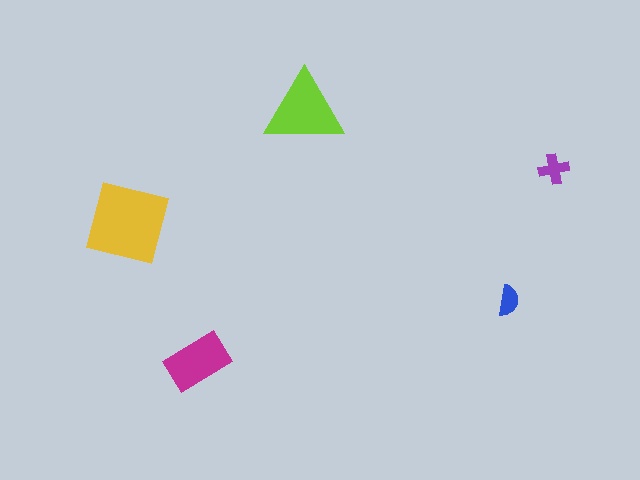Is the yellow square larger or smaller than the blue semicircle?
Larger.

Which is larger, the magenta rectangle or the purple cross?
The magenta rectangle.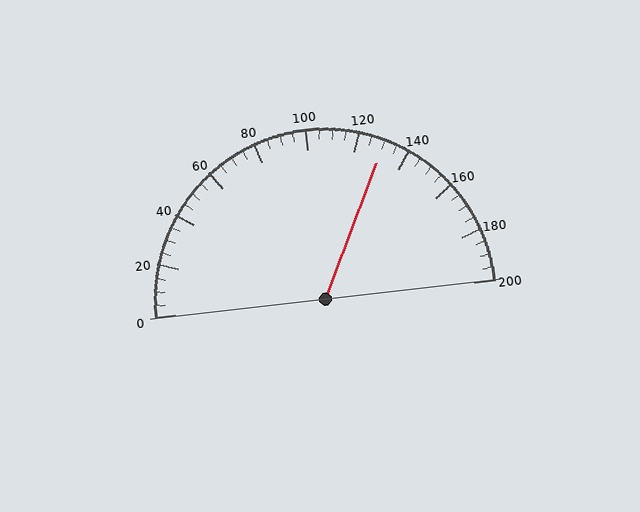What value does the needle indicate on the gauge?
The needle indicates approximately 130.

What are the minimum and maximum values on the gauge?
The gauge ranges from 0 to 200.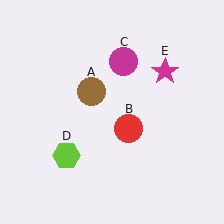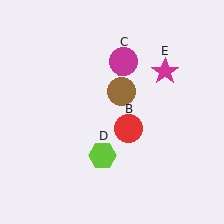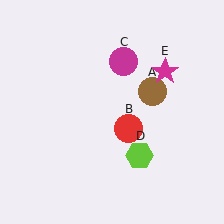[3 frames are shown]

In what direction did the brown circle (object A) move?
The brown circle (object A) moved right.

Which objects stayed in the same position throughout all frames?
Red circle (object B) and magenta circle (object C) and magenta star (object E) remained stationary.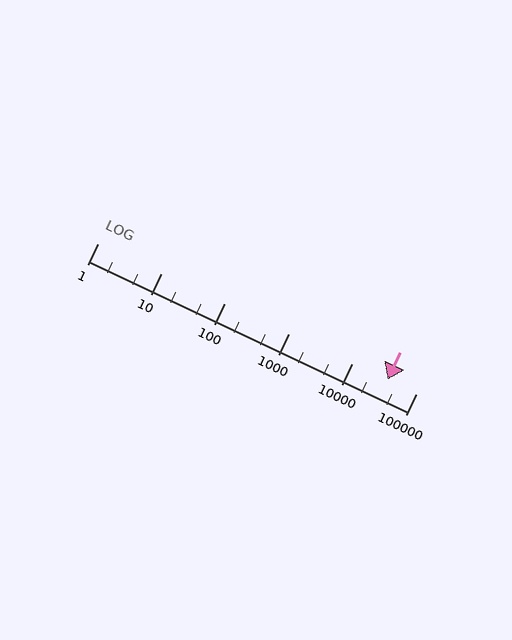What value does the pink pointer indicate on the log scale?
The pointer indicates approximately 36000.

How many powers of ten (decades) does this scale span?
The scale spans 5 decades, from 1 to 100000.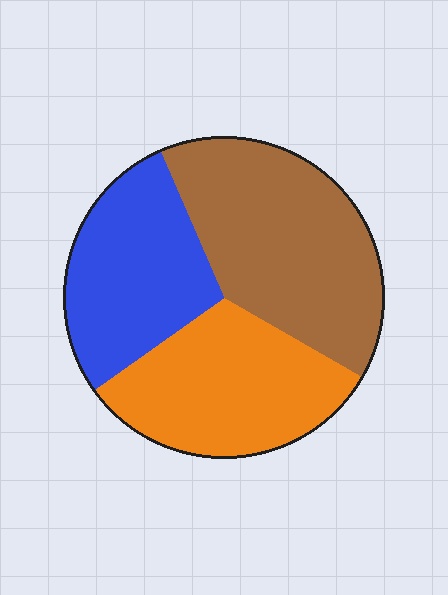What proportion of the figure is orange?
Orange covers around 30% of the figure.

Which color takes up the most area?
Brown, at roughly 40%.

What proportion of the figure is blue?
Blue covers around 30% of the figure.